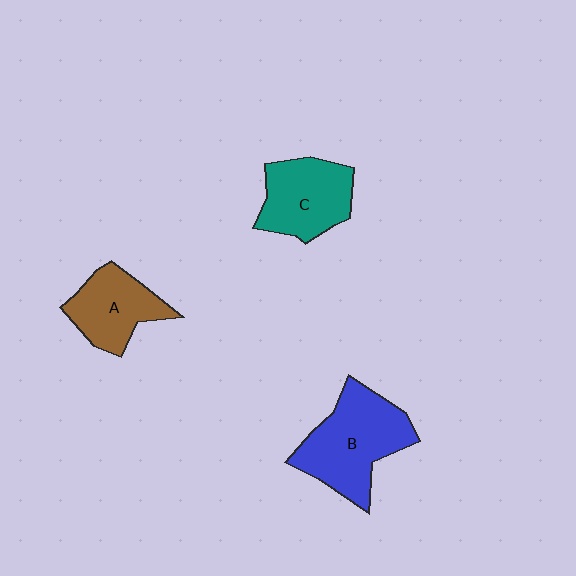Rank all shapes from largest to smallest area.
From largest to smallest: B (blue), C (teal), A (brown).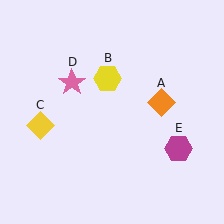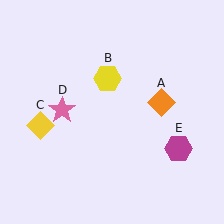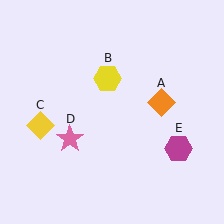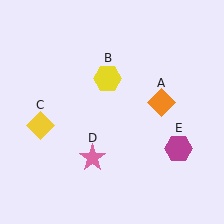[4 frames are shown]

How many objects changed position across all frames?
1 object changed position: pink star (object D).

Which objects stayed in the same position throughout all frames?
Orange diamond (object A) and yellow hexagon (object B) and yellow diamond (object C) and magenta hexagon (object E) remained stationary.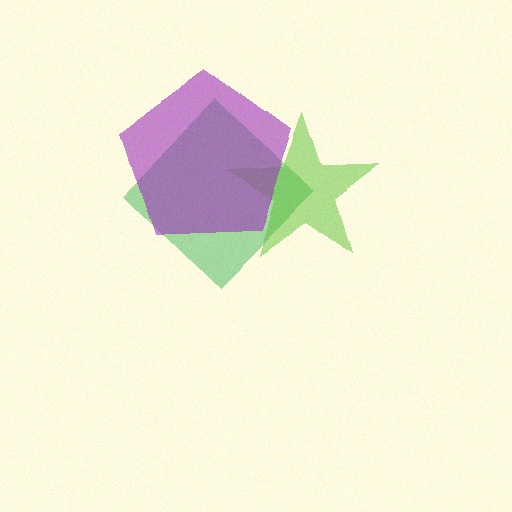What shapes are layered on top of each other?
The layered shapes are: a green diamond, a lime star, a purple pentagon.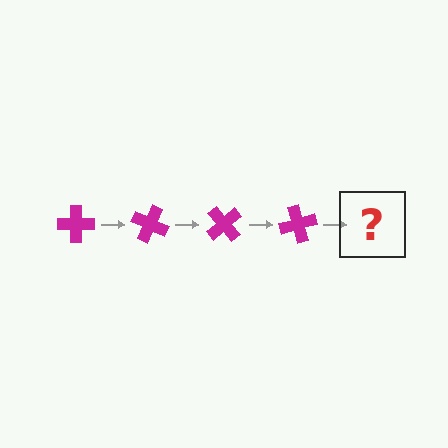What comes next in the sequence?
The next element should be a magenta cross rotated 100 degrees.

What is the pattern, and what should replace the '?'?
The pattern is that the cross rotates 25 degrees each step. The '?' should be a magenta cross rotated 100 degrees.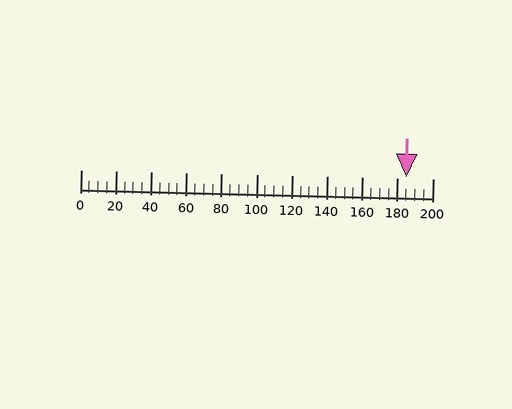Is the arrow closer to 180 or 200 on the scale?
The arrow is closer to 180.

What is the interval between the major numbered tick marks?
The major tick marks are spaced 20 units apart.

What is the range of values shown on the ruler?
The ruler shows values from 0 to 200.